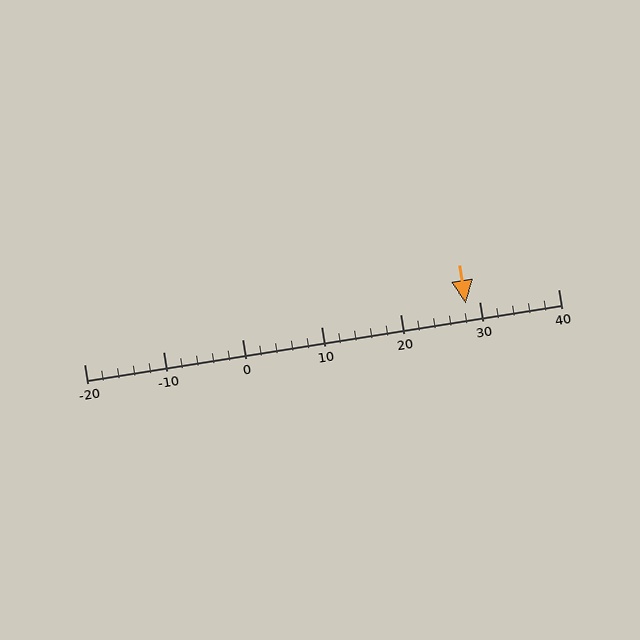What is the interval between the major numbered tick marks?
The major tick marks are spaced 10 units apart.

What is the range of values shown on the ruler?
The ruler shows values from -20 to 40.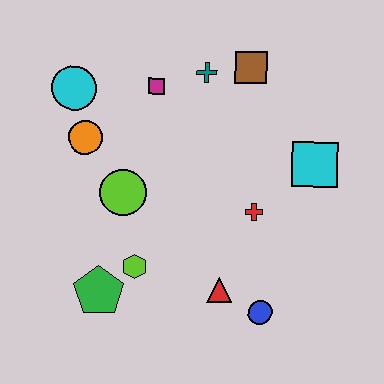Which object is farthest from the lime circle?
The cyan square is farthest from the lime circle.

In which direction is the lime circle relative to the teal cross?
The lime circle is below the teal cross.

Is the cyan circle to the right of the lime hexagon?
No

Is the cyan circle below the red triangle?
No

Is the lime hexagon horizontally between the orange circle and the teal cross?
Yes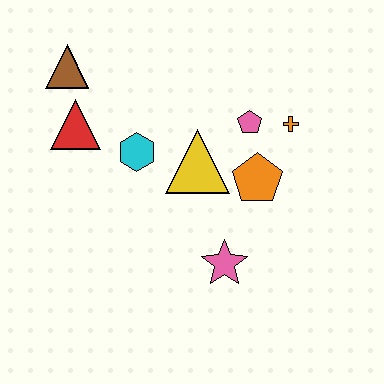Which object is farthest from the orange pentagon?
The brown triangle is farthest from the orange pentagon.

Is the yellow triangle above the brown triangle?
No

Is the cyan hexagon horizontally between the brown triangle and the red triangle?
No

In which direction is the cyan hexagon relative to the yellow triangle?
The cyan hexagon is to the left of the yellow triangle.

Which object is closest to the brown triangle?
The red triangle is closest to the brown triangle.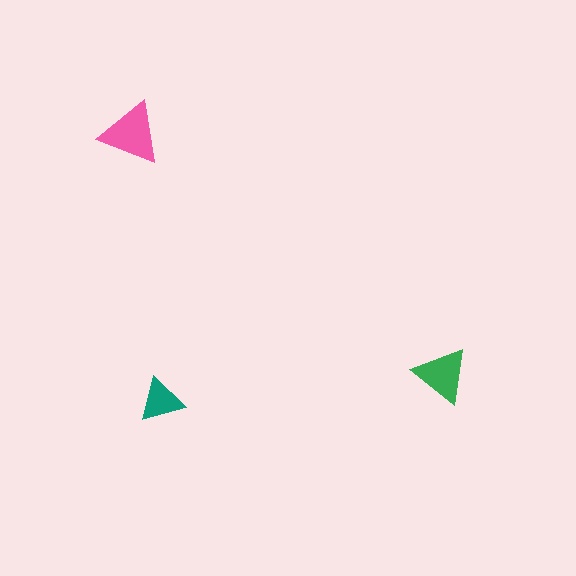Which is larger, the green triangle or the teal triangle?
The green one.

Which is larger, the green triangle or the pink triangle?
The pink one.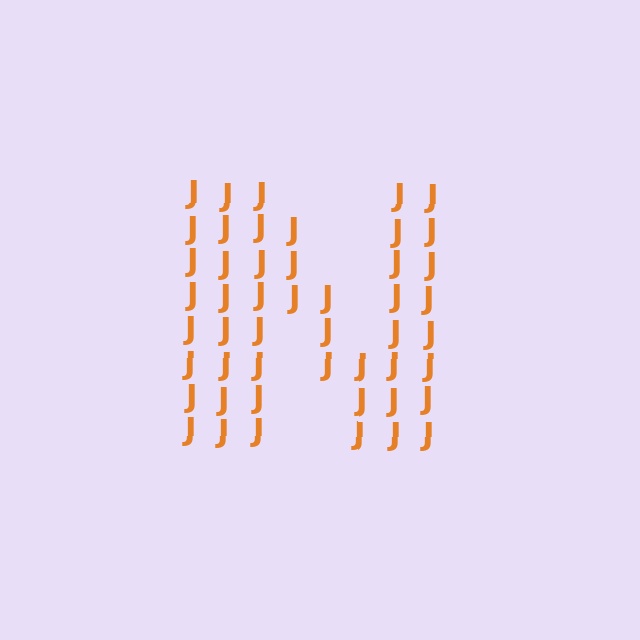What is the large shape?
The large shape is the letter N.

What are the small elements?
The small elements are letter J's.